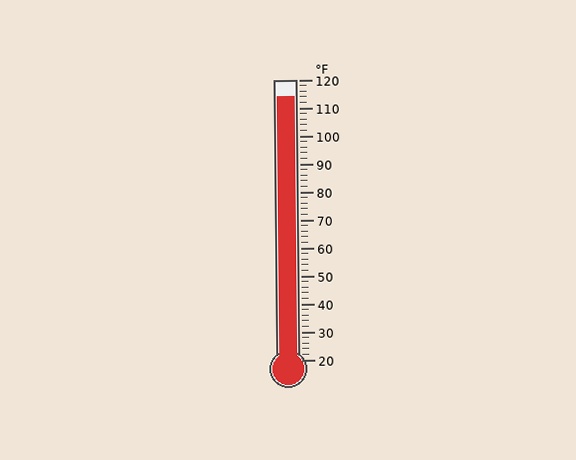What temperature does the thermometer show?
The thermometer shows approximately 114°F.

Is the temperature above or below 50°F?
The temperature is above 50°F.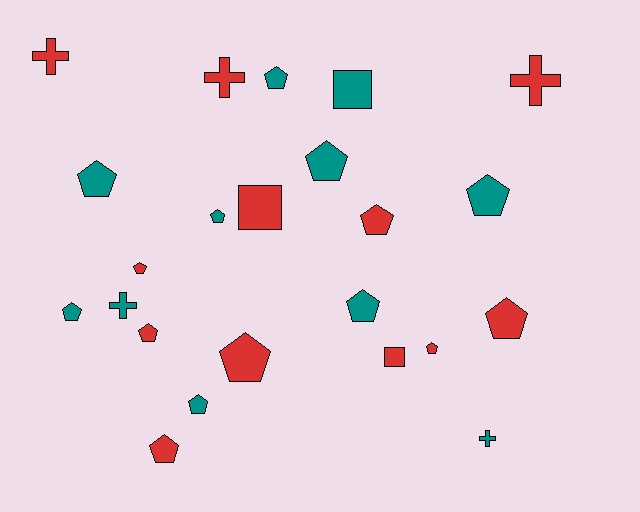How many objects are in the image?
There are 23 objects.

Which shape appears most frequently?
Pentagon, with 15 objects.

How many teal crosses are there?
There are 2 teal crosses.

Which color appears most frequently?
Red, with 12 objects.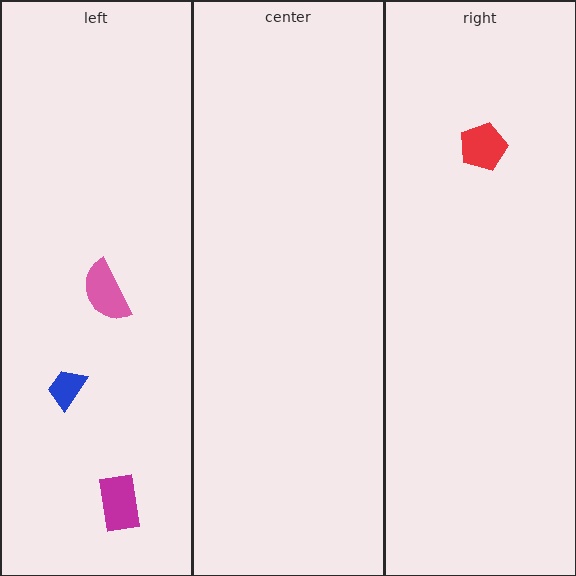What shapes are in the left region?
The magenta rectangle, the blue trapezoid, the pink semicircle.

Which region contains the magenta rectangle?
The left region.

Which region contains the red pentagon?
The right region.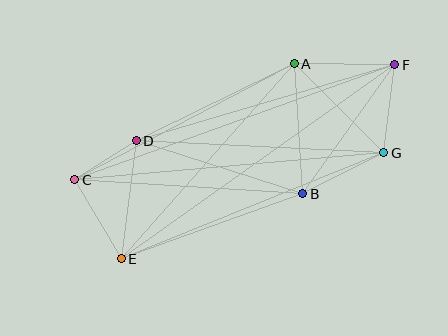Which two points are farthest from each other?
Points C and F are farthest from each other.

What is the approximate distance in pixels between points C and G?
The distance between C and G is approximately 310 pixels.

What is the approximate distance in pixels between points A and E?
The distance between A and E is approximately 260 pixels.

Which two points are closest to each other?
Points C and D are closest to each other.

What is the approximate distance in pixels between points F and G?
The distance between F and G is approximately 89 pixels.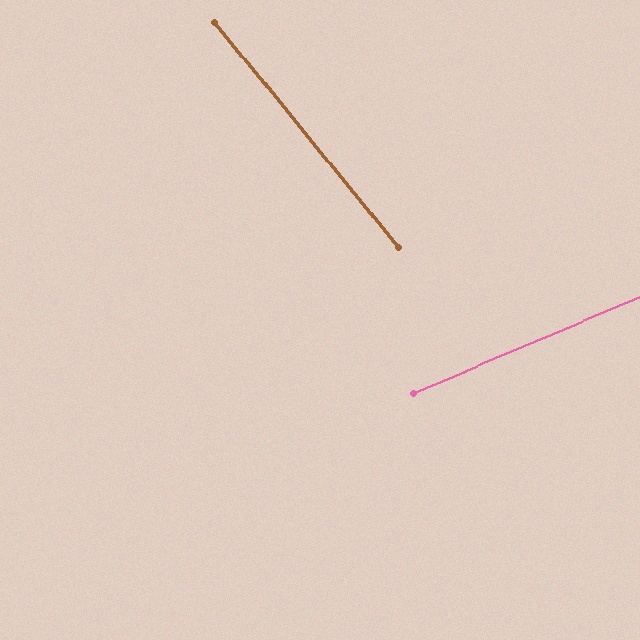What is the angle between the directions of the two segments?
Approximately 74 degrees.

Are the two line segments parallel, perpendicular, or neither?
Neither parallel nor perpendicular — they differ by about 74°.